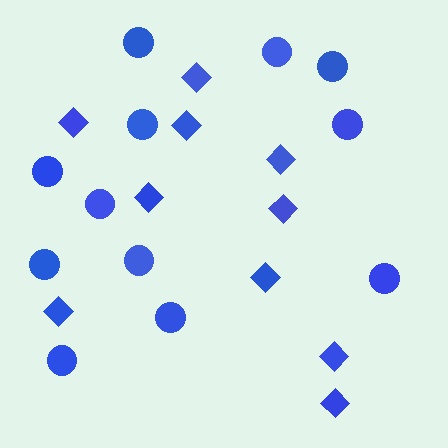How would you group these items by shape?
There are 2 groups: one group of circles (12) and one group of diamonds (10).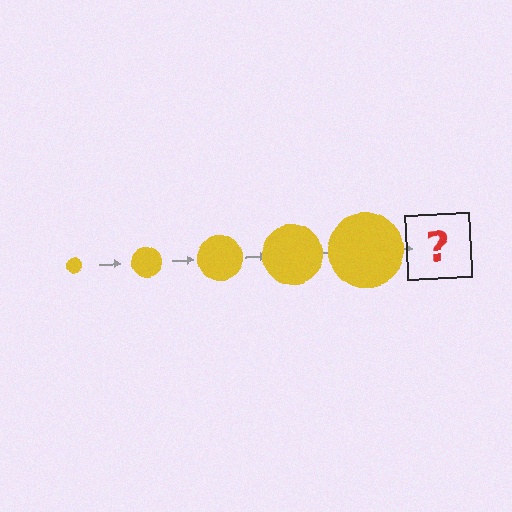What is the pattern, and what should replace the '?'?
The pattern is that the circle gets progressively larger each step. The '?' should be a yellow circle, larger than the previous one.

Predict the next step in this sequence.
The next step is a yellow circle, larger than the previous one.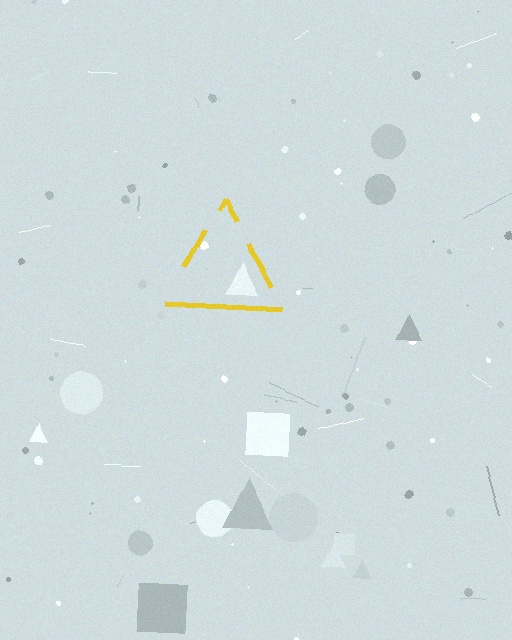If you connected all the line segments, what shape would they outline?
They would outline a triangle.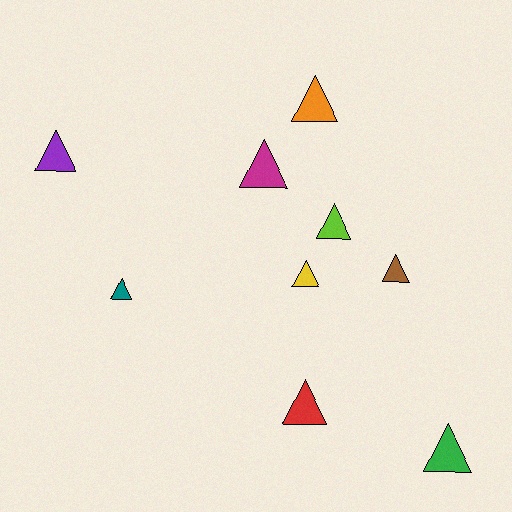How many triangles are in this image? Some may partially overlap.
There are 9 triangles.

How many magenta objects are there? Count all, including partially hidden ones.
There is 1 magenta object.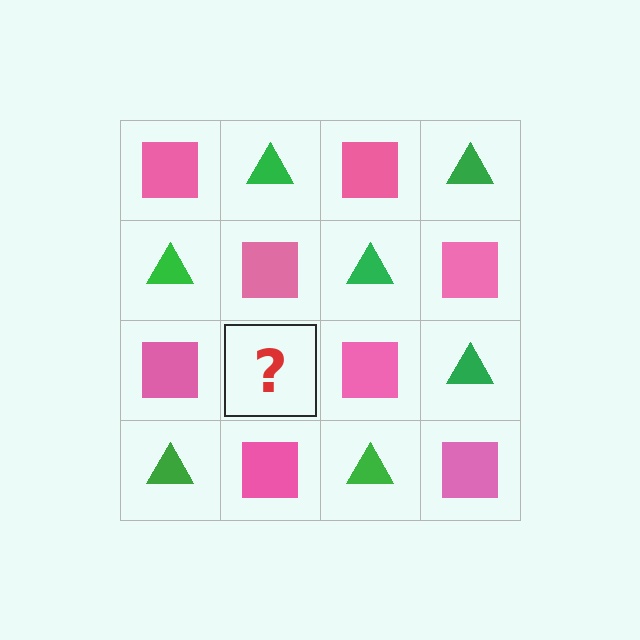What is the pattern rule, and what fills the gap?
The rule is that it alternates pink square and green triangle in a checkerboard pattern. The gap should be filled with a green triangle.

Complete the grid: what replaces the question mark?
The question mark should be replaced with a green triangle.